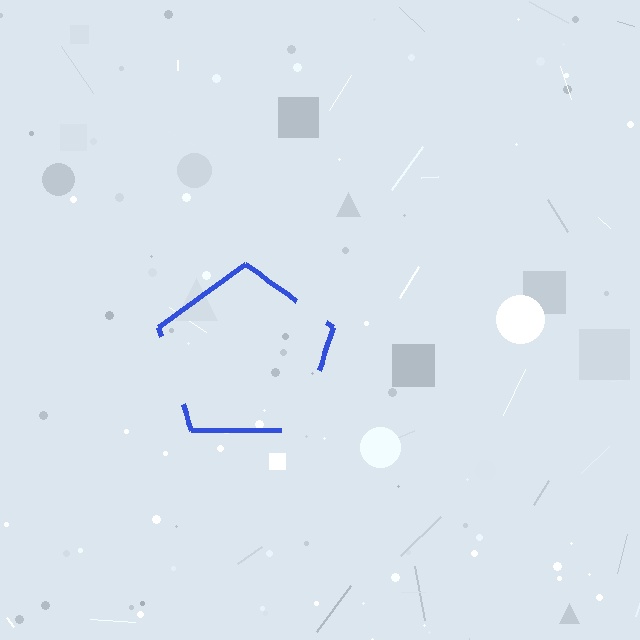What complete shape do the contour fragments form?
The contour fragments form a pentagon.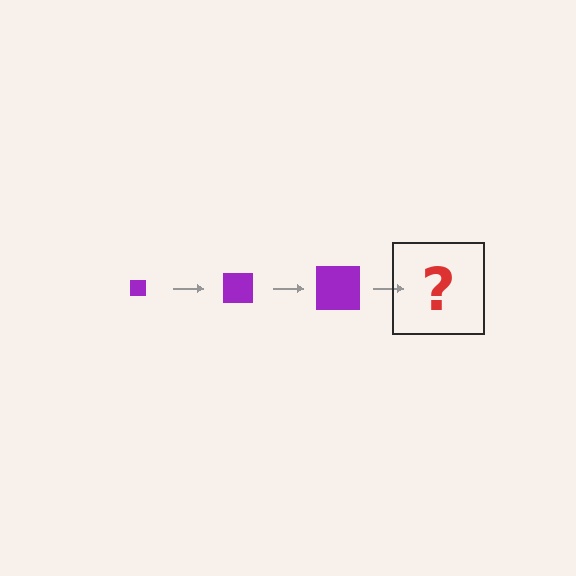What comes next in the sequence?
The next element should be a purple square, larger than the previous one.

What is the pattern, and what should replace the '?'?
The pattern is that the square gets progressively larger each step. The '?' should be a purple square, larger than the previous one.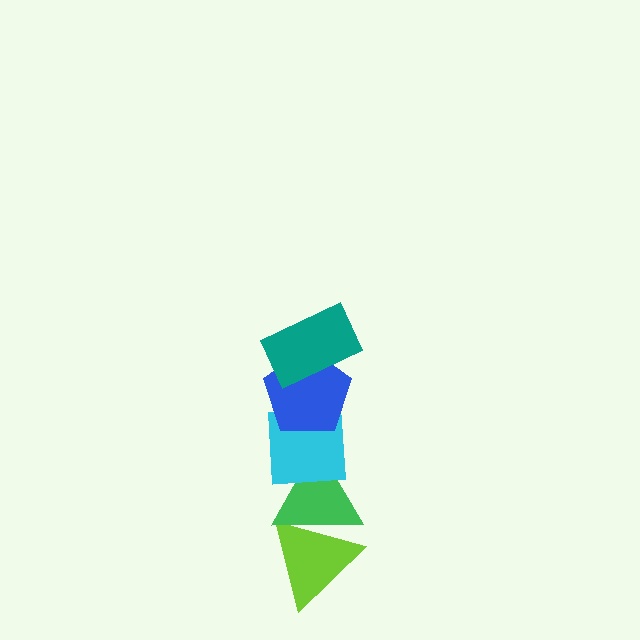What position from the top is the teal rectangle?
The teal rectangle is 1st from the top.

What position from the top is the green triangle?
The green triangle is 4th from the top.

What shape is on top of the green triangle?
The cyan square is on top of the green triangle.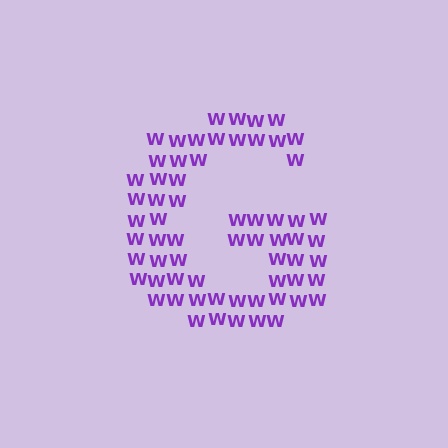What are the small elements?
The small elements are letter W's.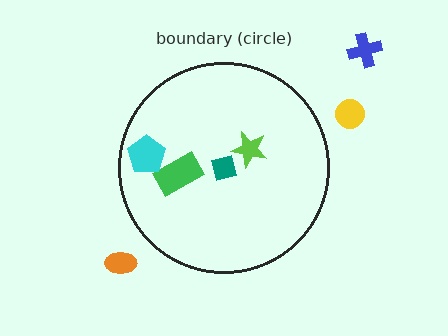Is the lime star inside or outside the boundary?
Inside.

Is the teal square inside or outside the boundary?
Inside.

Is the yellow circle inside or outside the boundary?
Outside.